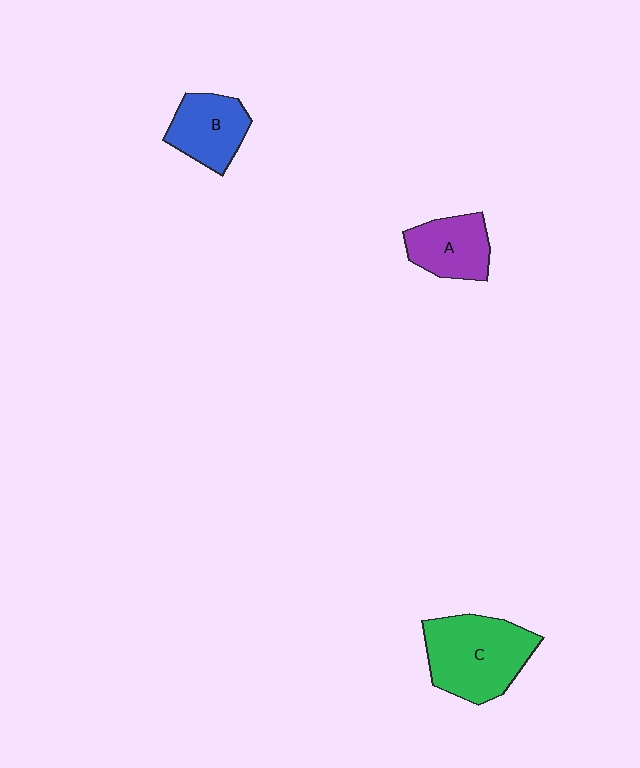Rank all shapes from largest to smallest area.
From largest to smallest: C (green), B (blue), A (purple).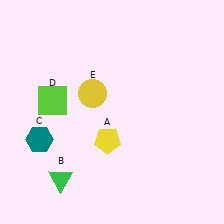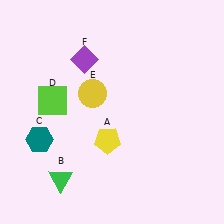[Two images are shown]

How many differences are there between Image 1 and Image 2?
There is 1 difference between the two images.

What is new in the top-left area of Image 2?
A purple diamond (F) was added in the top-left area of Image 2.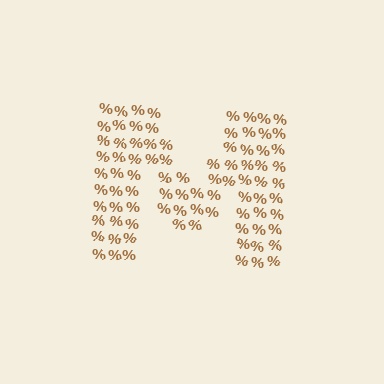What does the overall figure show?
The overall figure shows the letter M.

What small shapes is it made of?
It is made of small percent signs.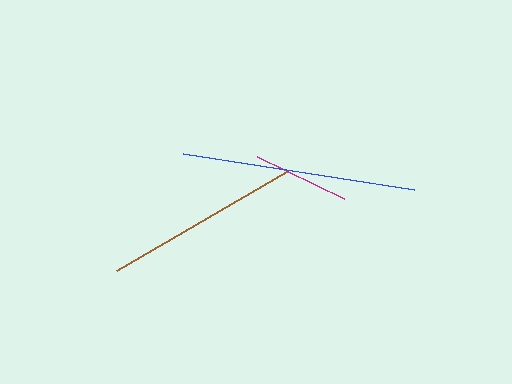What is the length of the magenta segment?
The magenta segment is approximately 97 pixels long.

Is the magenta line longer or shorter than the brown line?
The brown line is longer than the magenta line.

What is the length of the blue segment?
The blue segment is approximately 234 pixels long.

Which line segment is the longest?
The blue line is the longest at approximately 234 pixels.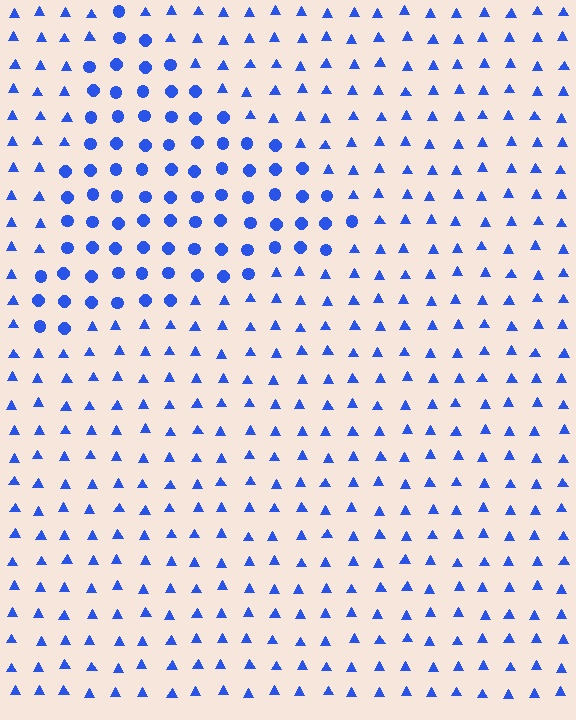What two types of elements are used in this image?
The image uses circles inside the triangle region and triangles outside it.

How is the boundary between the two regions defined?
The boundary is defined by a change in element shape: circles inside vs. triangles outside. All elements share the same color and spacing.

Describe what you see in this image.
The image is filled with small blue elements arranged in a uniform grid. A triangle-shaped region contains circles, while the surrounding area contains triangles. The boundary is defined purely by the change in element shape.